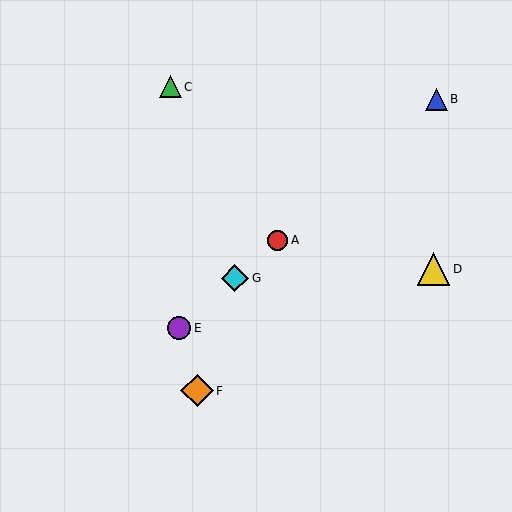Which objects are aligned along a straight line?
Objects A, B, E, G are aligned along a straight line.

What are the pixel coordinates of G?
Object G is at (235, 278).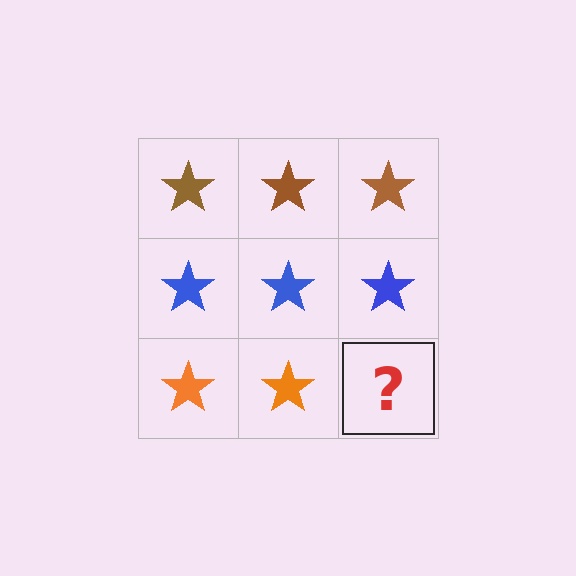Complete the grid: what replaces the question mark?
The question mark should be replaced with an orange star.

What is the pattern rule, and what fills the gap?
The rule is that each row has a consistent color. The gap should be filled with an orange star.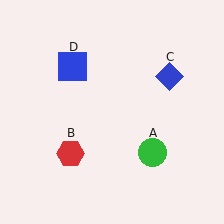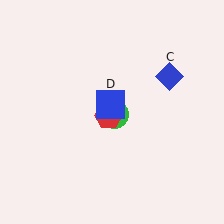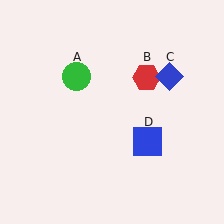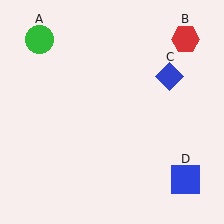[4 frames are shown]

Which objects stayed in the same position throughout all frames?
Blue diamond (object C) remained stationary.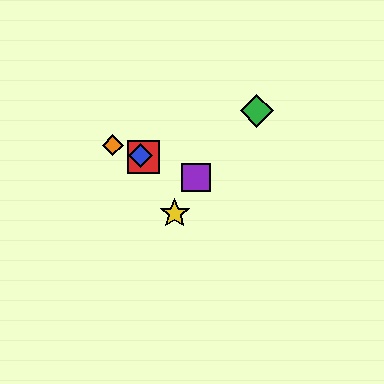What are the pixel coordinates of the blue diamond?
The blue diamond is at (140, 156).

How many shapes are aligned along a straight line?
4 shapes (the red square, the blue diamond, the purple square, the orange diamond) are aligned along a straight line.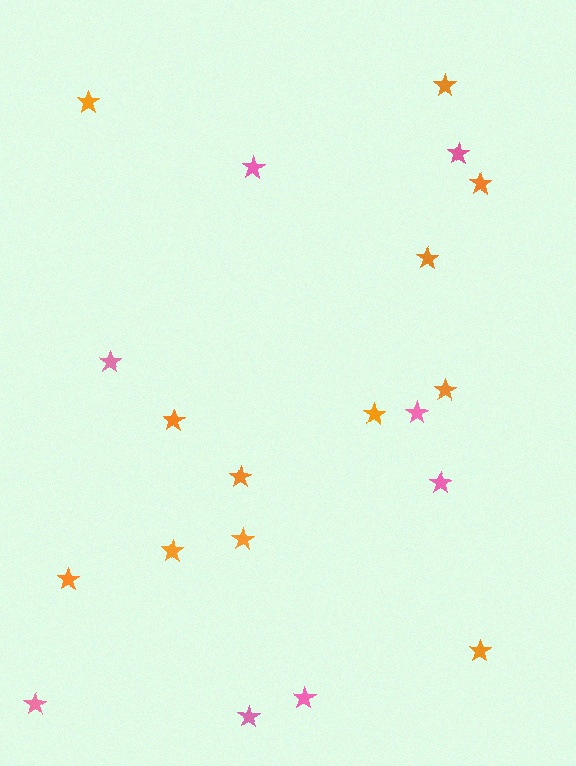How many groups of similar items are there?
There are 2 groups: one group of orange stars (12) and one group of pink stars (8).